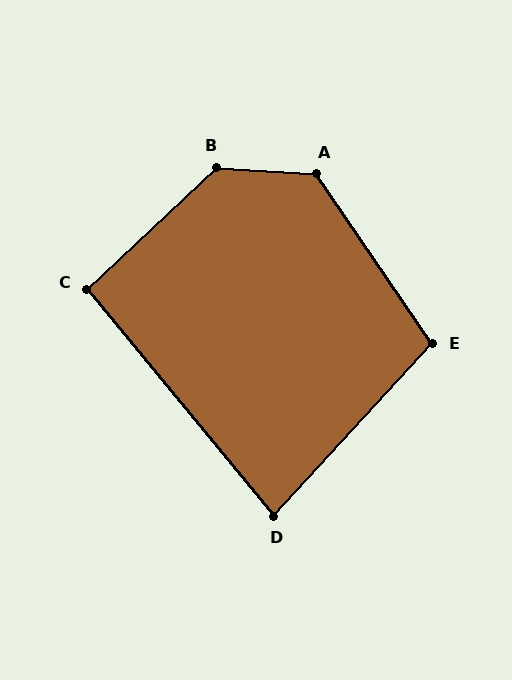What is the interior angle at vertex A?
Approximately 128 degrees (obtuse).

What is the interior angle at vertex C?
Approximately 94 degrees (approximately right).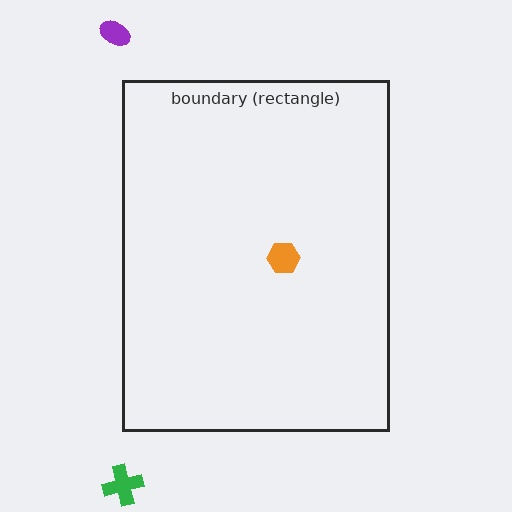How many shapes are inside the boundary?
1 inside, 2 outside.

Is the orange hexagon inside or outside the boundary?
Inside.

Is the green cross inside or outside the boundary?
Outside.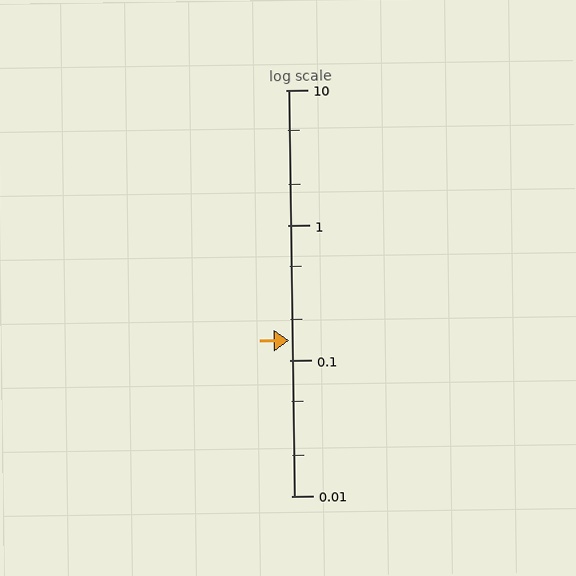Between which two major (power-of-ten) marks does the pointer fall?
The pointer is between 0.1 and 1.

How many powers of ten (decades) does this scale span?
The scale spans 3 decades, from 0.01 to 10.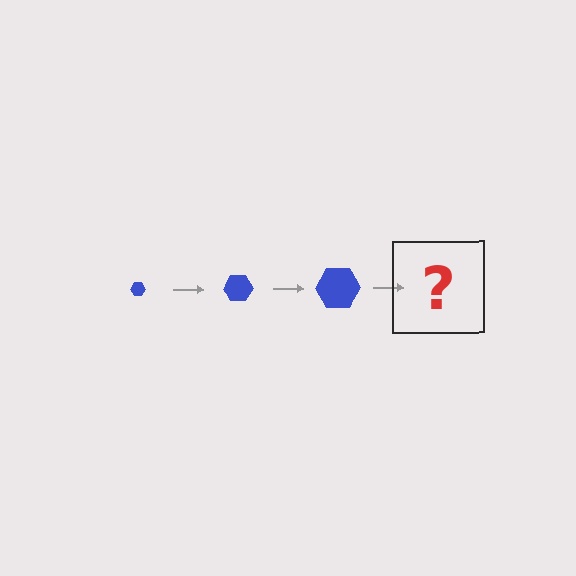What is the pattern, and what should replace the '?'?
The pattern is that the hexagon gets progressively larger each step. The '?' should be a blue hexagon, larger than the previous one.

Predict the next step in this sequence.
The next step is a blue hexagon, larger than the previous one.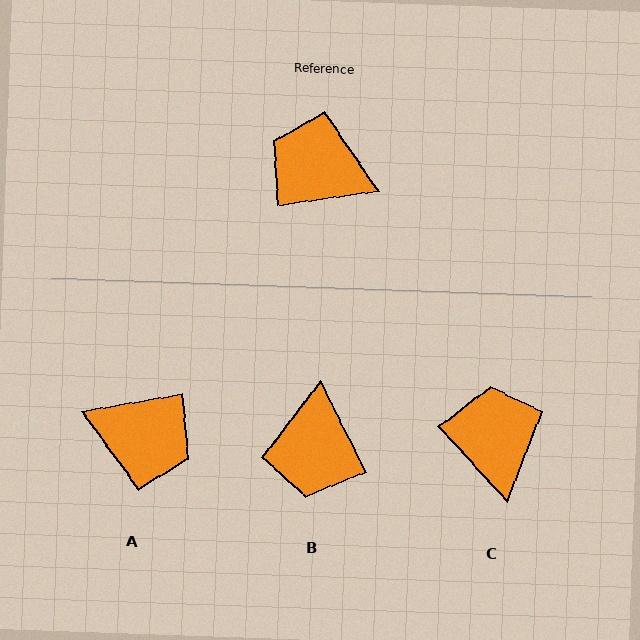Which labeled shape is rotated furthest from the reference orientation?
A, about 178 degrees away.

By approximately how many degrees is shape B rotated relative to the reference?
Approximately 109 degrees counter-clockwise.